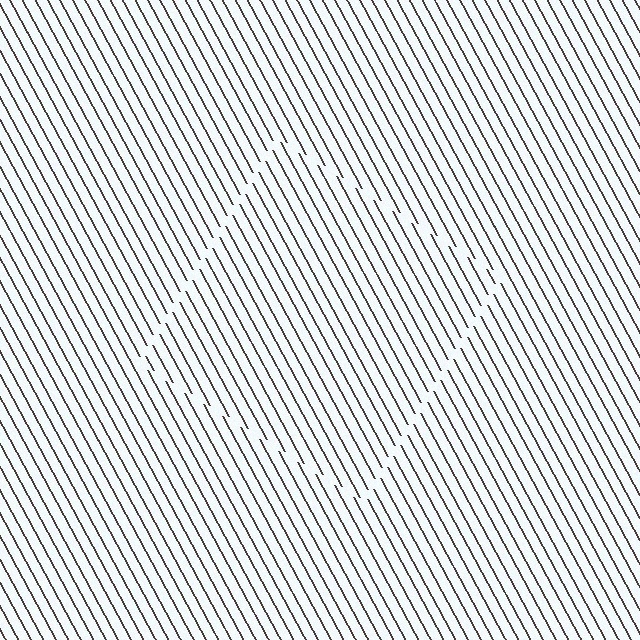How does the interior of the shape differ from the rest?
The interior of the shape contains the same grating, shifted by half a period — the contour is defined by the phase discontinuity where line-ends from the inner and outer gratings abut.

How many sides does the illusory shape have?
4 sides — the line-ends trace a square.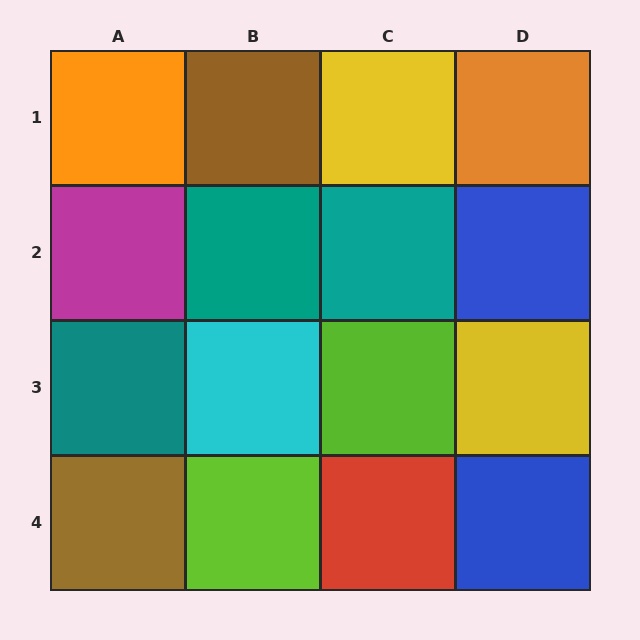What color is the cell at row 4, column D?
Blue.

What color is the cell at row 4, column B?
Lime.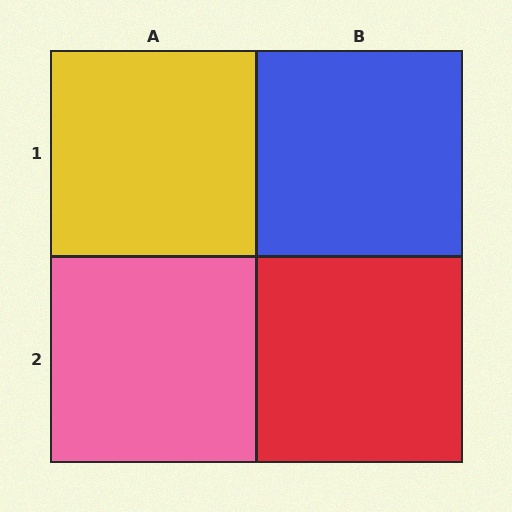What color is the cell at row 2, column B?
Red.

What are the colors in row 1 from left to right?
Yellow, blue.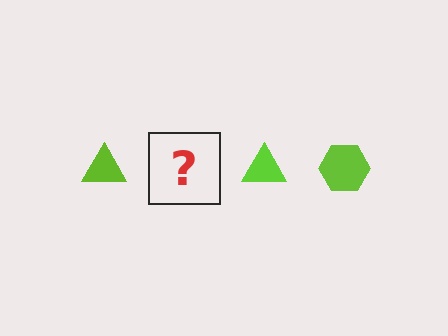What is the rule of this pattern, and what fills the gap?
The rule is that the pattern cycles through triangle, hexagon shapes in lime. The gap should be filled with a lime hexagon.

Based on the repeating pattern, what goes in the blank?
The blank should be a lime hexagon.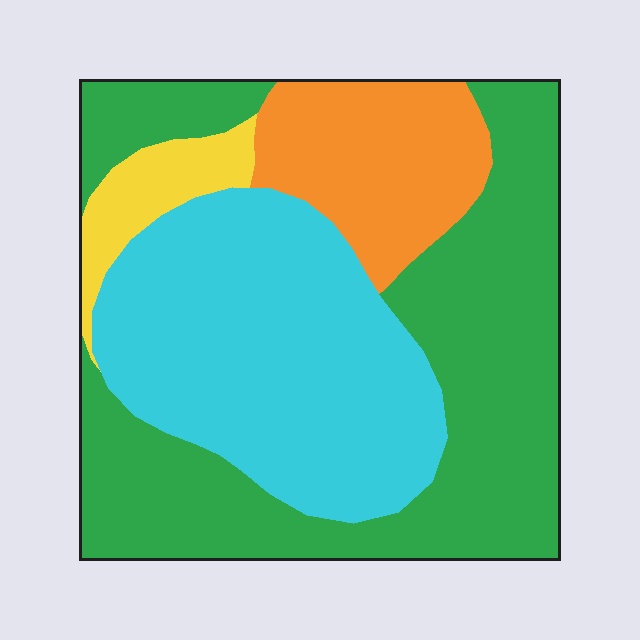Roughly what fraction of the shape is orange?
Orange covers about 15% of the shape.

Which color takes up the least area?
Yellow, at roughly 5%.